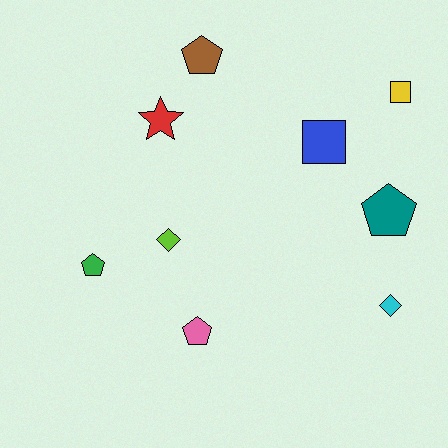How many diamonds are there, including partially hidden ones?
There are 2 diamonds.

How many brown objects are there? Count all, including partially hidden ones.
There is 1 brown object.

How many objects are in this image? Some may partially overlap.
There are 9 objects.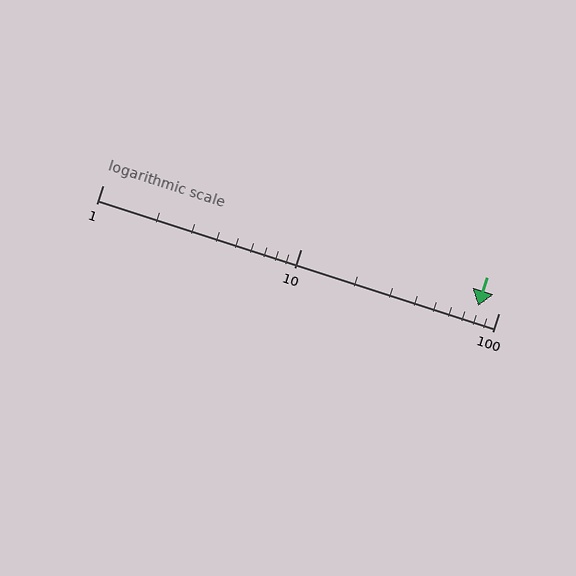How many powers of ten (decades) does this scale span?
The scale spans 2 decades, from 1 to 100.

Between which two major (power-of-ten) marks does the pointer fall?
The pointer is between 10 and 100.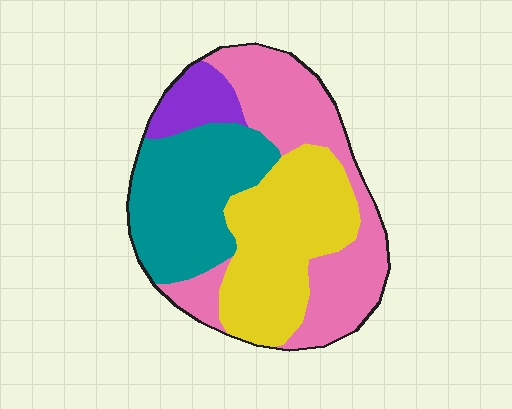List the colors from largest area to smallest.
From largest to smallest: pink, yellow, teal, purple.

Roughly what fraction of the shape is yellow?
Yellow takes up about one third (1/3) of the shape.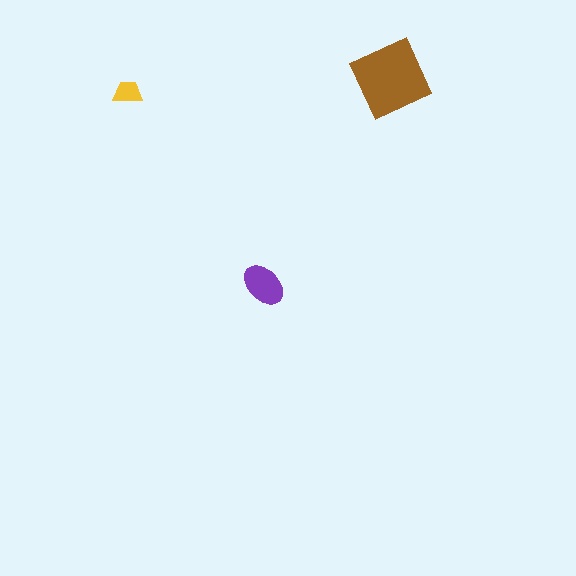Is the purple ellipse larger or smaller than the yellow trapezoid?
Larger.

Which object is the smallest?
The yellow trapezoid.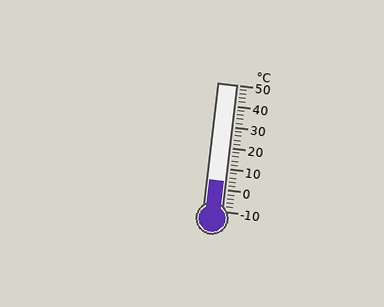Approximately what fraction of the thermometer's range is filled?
The thermometer is filled to approximately 25% of its range.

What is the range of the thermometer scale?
The thermometer scale ranges from -10°C to 50°C.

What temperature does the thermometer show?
The thermometer shows approximately 4°C.